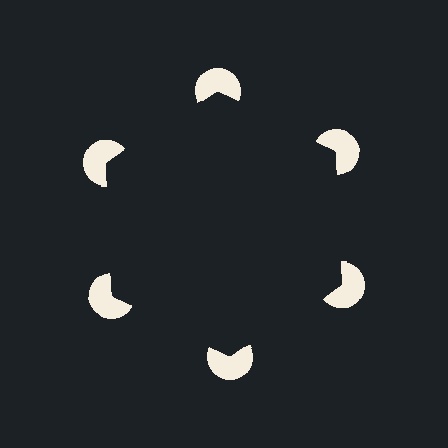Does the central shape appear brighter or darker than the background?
It typically appears slightly darker than the background, even though no actual brightness change is drawn.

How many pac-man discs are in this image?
There are 6 — one at each vertex of the illusory hexagon.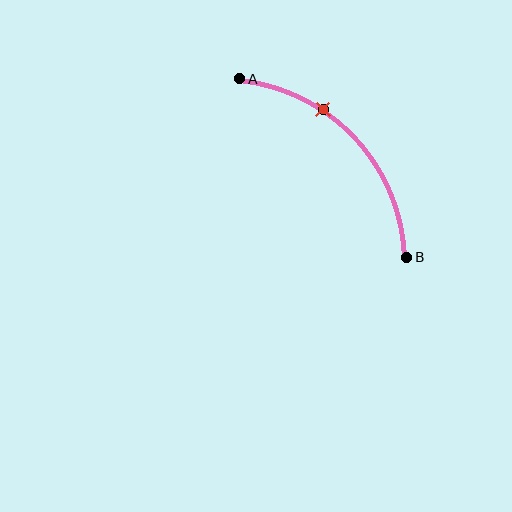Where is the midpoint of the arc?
The arc midpoint is the point on the curve farthest from the straight line joining A and B. It sits above and to the right of that line.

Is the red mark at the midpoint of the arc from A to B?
No. The red mark lies on the arc but is closer to endpoint A. The arc midpoint would be at the point on the curve equidistant along the arc from both A and B.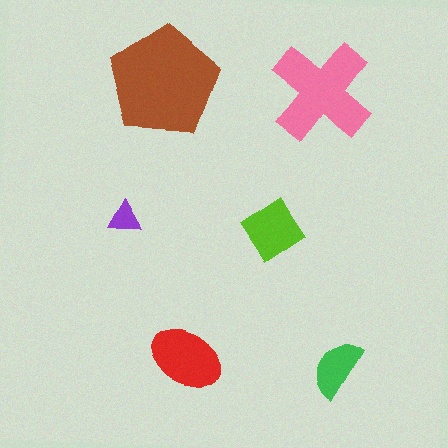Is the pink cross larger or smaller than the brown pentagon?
Smaller.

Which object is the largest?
The brown pentagon.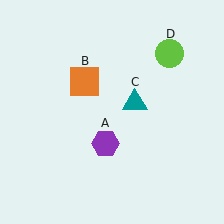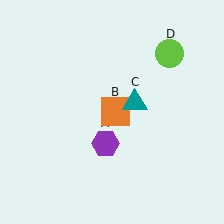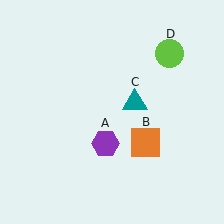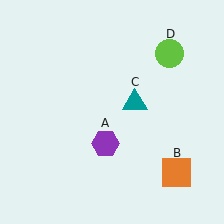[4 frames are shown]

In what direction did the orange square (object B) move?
The orange square (object B) moved down and to the right.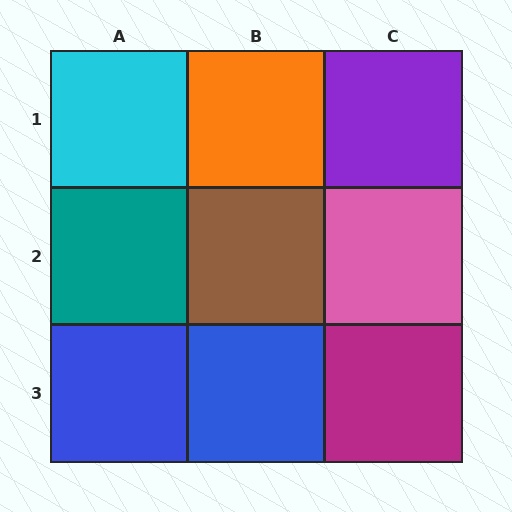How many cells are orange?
1 cell is orange.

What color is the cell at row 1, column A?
Cyan.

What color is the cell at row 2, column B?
Brown.